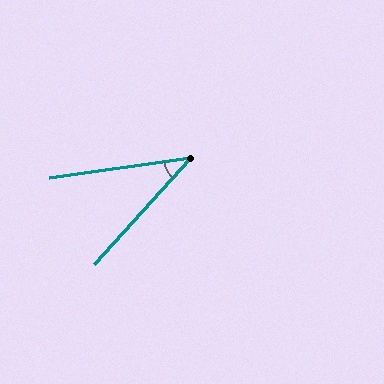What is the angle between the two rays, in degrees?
Approximately 39 degrees.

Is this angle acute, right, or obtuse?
It is acute.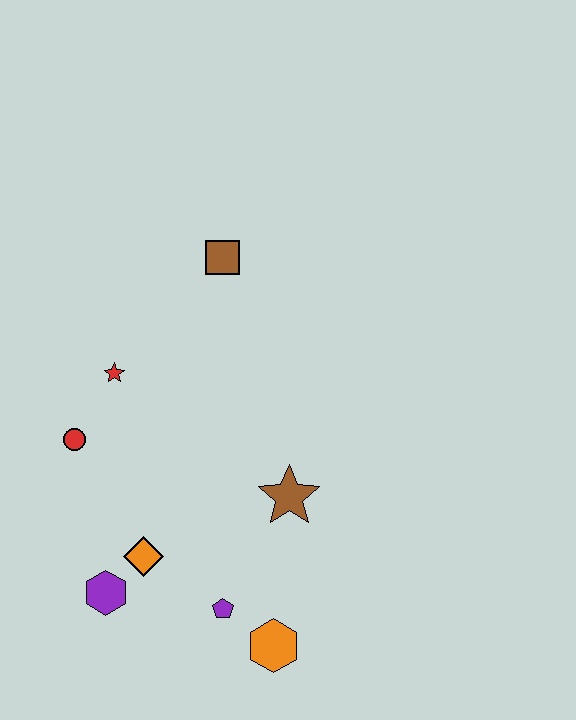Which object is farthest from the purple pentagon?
The brown square is farthest from the purple pentagon.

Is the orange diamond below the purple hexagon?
No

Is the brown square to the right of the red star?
Yes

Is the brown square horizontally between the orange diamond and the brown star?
Yes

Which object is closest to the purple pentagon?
The orange hexagon is closest to the purple pentagon.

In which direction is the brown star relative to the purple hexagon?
The brown star is to the right of the purple hexagon.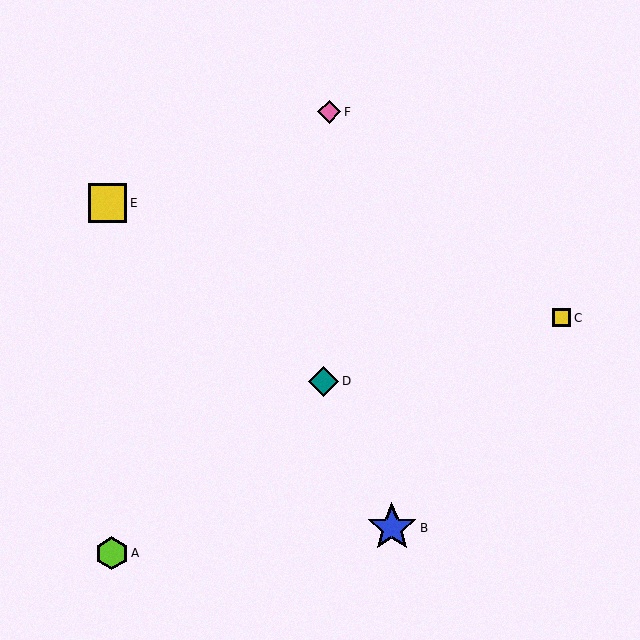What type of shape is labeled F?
Shape F is a pink diamond.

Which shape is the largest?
The blue star (labeled B) is the largest.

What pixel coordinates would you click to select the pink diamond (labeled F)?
Click at (329, 112) to select the pink diamond F.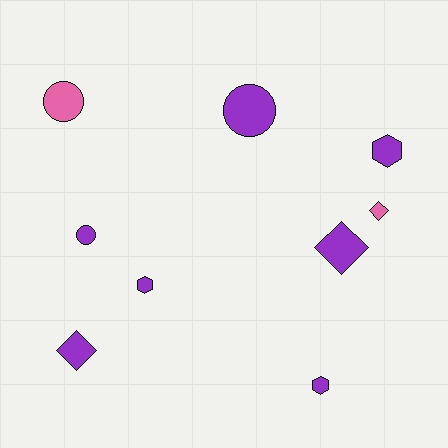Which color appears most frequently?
Purple, with 7 objects.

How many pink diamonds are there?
There is 1 pink diamond.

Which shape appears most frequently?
Hexagon, with 3 objects.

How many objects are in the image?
There are 9 objects.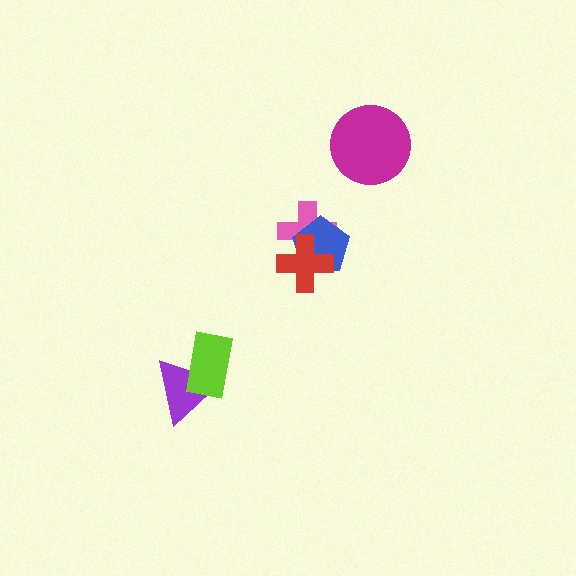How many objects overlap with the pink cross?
2 objects overlap with the pink cross.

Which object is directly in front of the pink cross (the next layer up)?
The blue pentagon is directly in front of the pink cross.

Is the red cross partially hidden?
No, no other shape covers it.